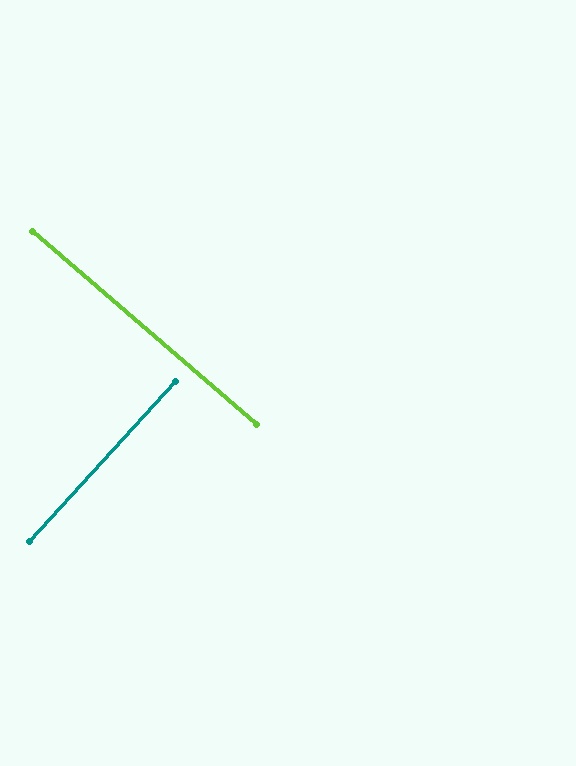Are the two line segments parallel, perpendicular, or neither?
Perpendicular — they meet at approximately 88°.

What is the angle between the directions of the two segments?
Approximately 88 degrees.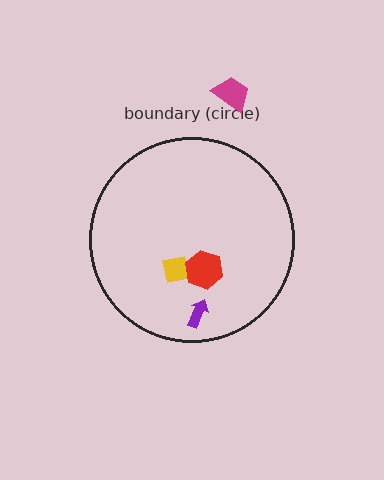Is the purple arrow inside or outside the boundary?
Inside.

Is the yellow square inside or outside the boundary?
Inside.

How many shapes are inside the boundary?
3 inside, 1 outside.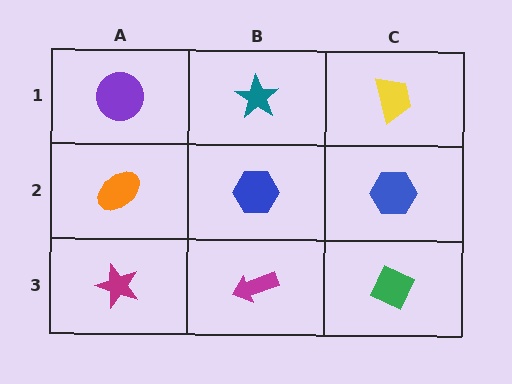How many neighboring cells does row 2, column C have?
3.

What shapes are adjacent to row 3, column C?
A blue hexagon (row 2, column C), a magenta arrow (row 3, column B).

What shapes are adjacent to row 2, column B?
A teal star (row 1, column B), a magenta arrow (row 3, column B), an orange ellipse (row 2, column A), a blue hexagon (row 2, column C).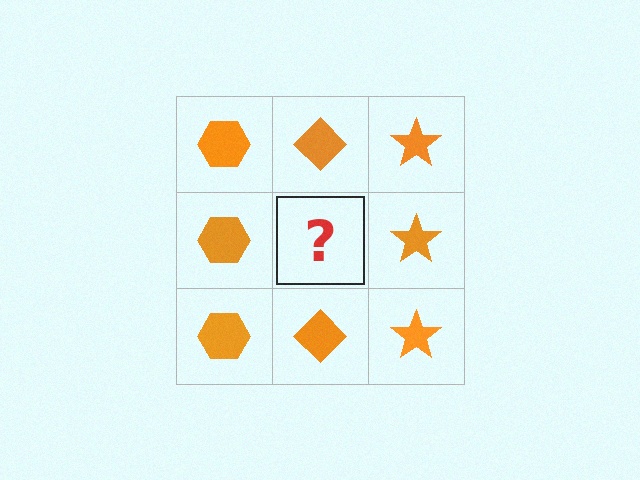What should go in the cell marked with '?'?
The missing cell should contain an orange diamond.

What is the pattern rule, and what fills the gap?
The rule is that each column has a consistent shape. The gap should be filled with an orange diamond.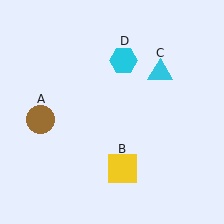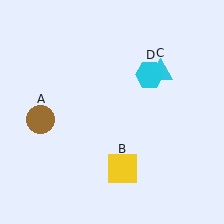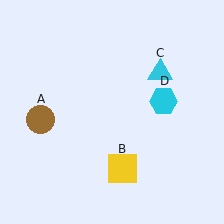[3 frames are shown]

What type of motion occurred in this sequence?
The cyan hexagon (object D) rotated clockwise around the center of the scene.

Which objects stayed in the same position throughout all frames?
Brown circle (object A) and yellow square (object B) and cyan triangle (object C) remained stationary.